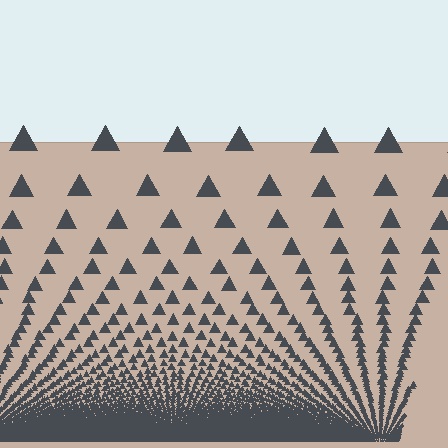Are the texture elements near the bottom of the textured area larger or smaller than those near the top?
Smaller. The gradient is inverted — elements near the bottom are smaller and denser.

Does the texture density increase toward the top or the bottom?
Density increases toward the bottom.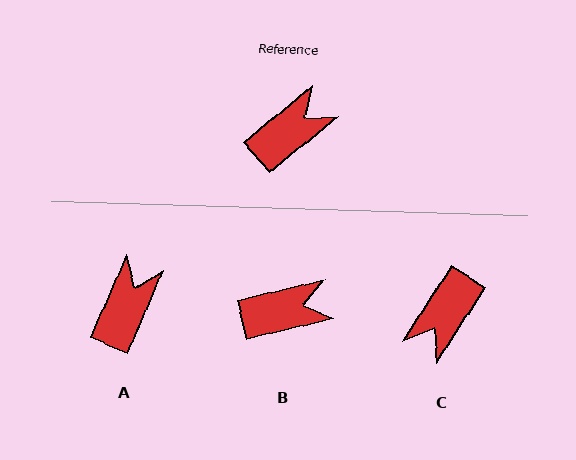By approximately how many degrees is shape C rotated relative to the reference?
Approximately 162 degrees clockwise.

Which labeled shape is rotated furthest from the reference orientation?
C, about 162 degrees away.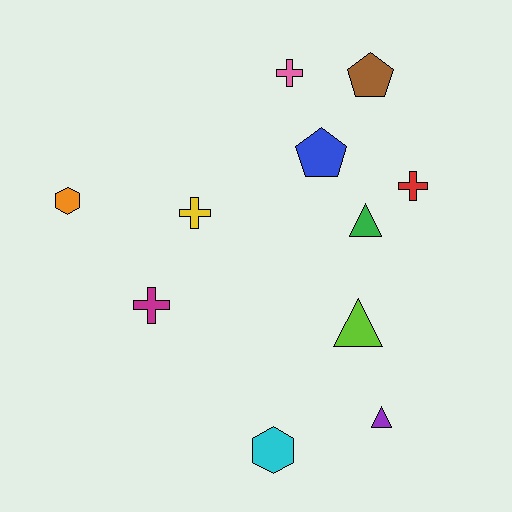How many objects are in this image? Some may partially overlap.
There are 11 objects.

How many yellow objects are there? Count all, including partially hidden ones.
There is 1 yellow object.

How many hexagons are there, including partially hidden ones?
There are 2 hexagons.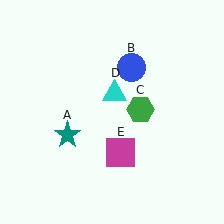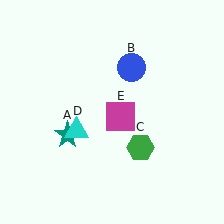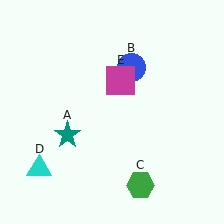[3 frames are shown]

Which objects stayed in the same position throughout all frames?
Teal star (object A) and blue circle (object B) remained stationary.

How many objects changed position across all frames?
3 objects changed position: green hexagon (object C), cyan triangle (object D), magenta square (object E).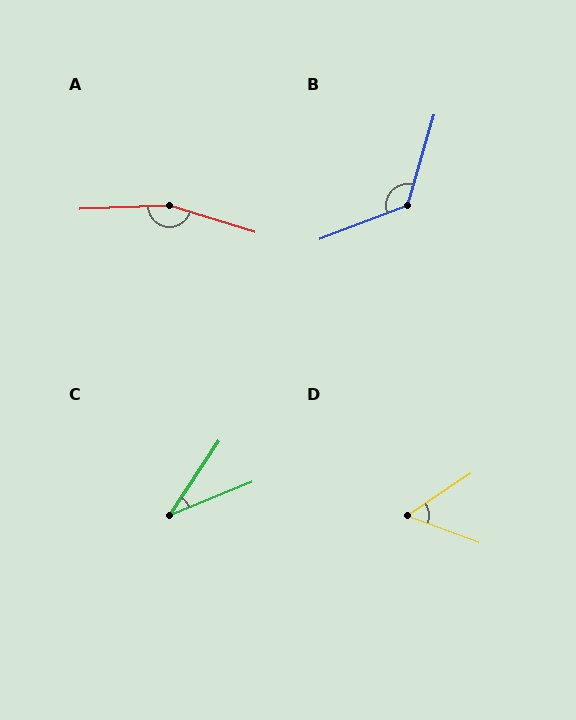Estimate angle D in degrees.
Approximately 54 degrees.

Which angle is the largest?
A, at approximately 161 degrees.